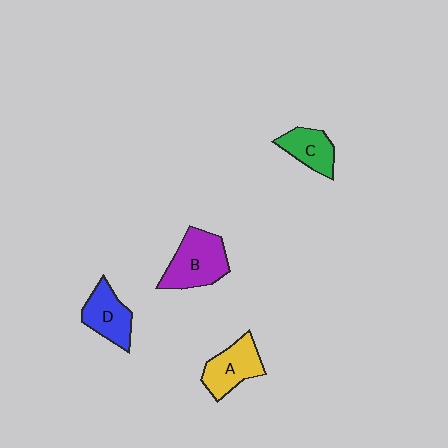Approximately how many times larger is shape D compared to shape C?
Approximately 1.2 times.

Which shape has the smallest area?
Shape C (green).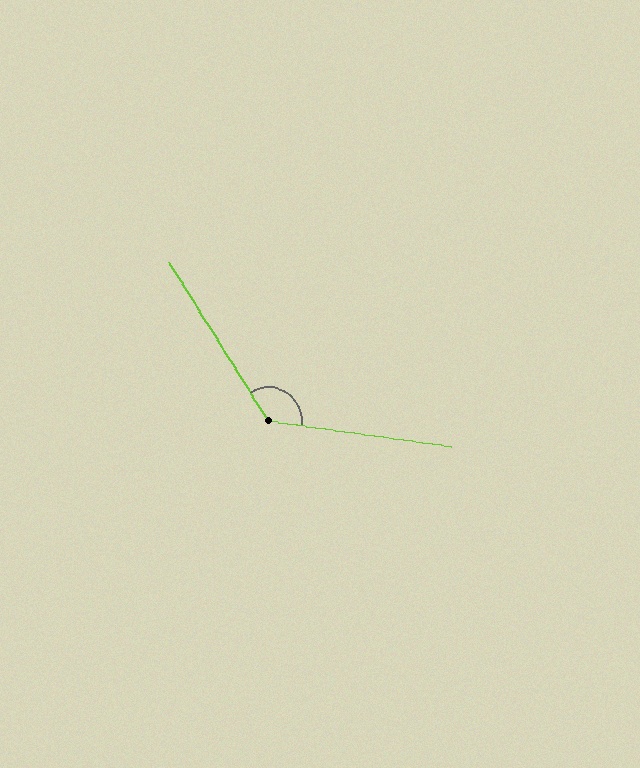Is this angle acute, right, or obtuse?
It is obtuse.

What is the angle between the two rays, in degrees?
Approximately 130 degrees.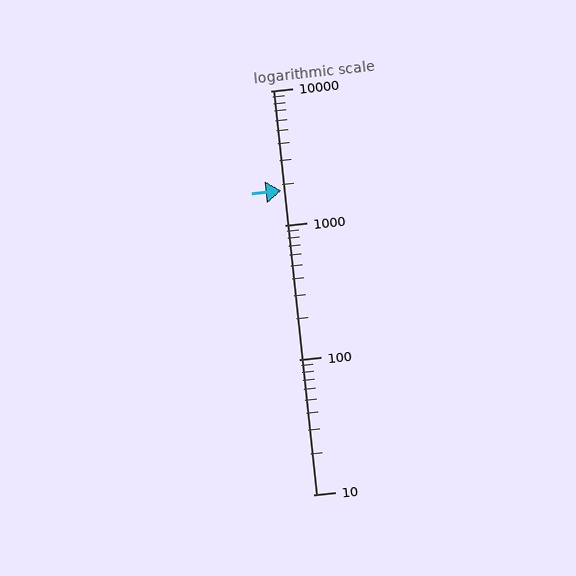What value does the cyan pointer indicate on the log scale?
The pointer indicates approximately 1800.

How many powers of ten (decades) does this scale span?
The scale spans 3 decades, from 10 to 10000.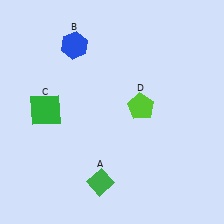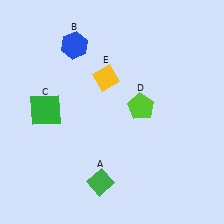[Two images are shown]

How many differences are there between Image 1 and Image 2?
There is 1 difference between the two images.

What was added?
A yellow diamond (E) was added in Image 2.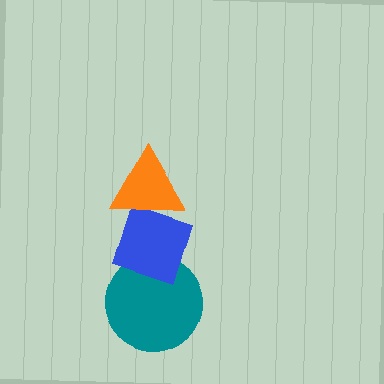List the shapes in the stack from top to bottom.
From top to bottom: the orange triangle, the blue diamond, the teal circle.